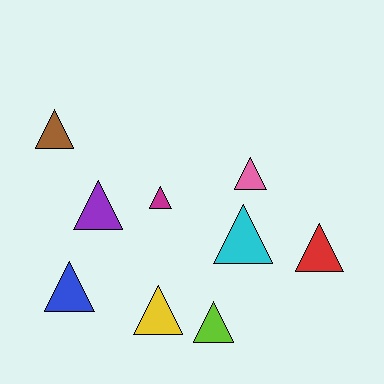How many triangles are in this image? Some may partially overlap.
There are 9 triangles.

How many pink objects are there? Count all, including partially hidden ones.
There is 1 pink object.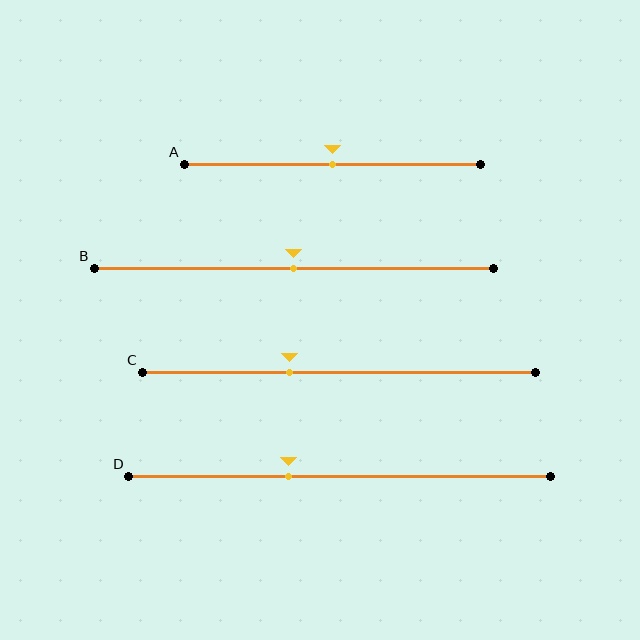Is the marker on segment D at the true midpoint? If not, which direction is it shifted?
No, the marker on segment D is shifted to the left by about 12% of the segment length.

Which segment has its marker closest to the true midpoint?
Segment A has its marker closest to the true midpoint.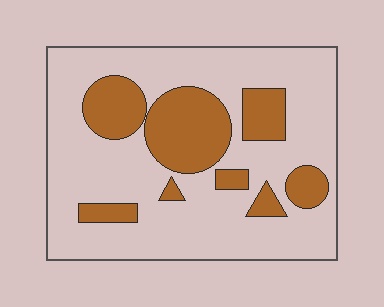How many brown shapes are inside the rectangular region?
8.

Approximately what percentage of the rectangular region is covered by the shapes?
Approximately 25%.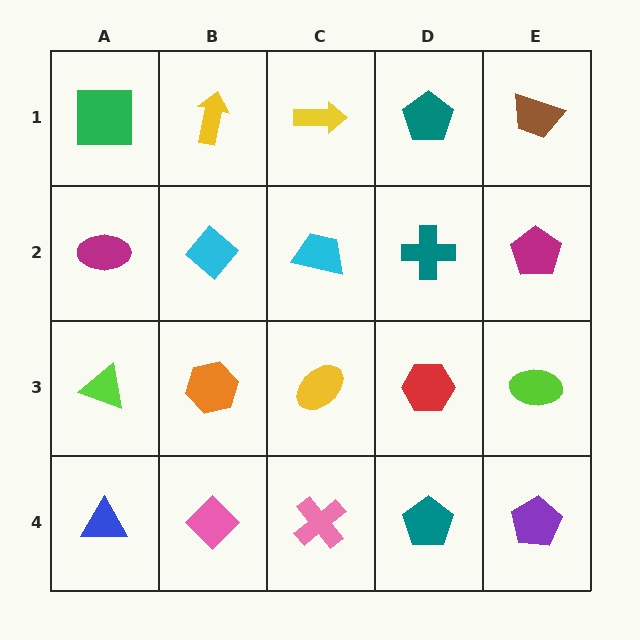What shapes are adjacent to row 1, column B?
A cyan diamond (row 2, column B), a green square (row 1, column A), a yellow arrow (row 1, column C).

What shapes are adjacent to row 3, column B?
A cyan diamond (row 2, column B), a pink diamond (row 4, column B), a lime triangle (row 3, column A), a yellow ellipse (row 3, column C).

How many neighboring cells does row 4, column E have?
2.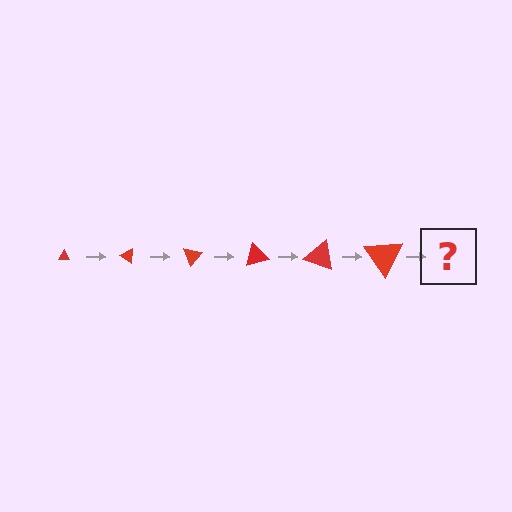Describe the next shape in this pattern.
It should be a triangle, larger than the previous one and rotated 210 degrees from the start.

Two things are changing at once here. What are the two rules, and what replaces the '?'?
The two rules are that the triangle grows larger each step and it rotates 35 degrees each step. The '?' should be a triangle, larger than the previous one and rotated 210 degrees from the start.